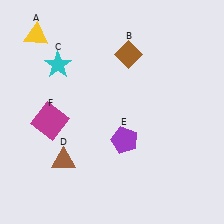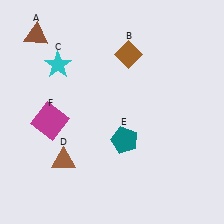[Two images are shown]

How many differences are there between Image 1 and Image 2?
There are 2 differences between the two images.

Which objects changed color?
A changed from yellow to brown. E changed from purple to teal.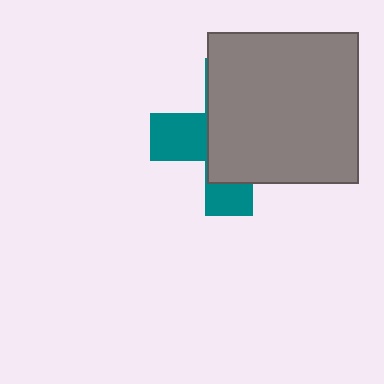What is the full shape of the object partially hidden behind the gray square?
The partially hidden object is a teal cross.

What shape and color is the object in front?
The object in front is a gray square.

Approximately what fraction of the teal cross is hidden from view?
Roughly 65% of the teal cross is hidden behind the gray square.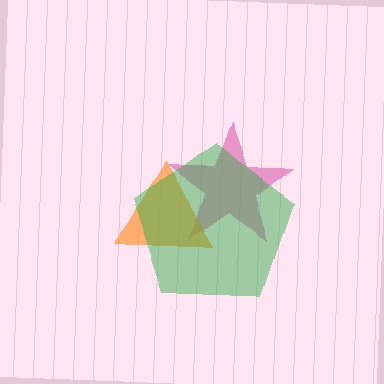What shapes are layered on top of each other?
The layered shapes are: a pink star, an orange triangle, a green pentagon.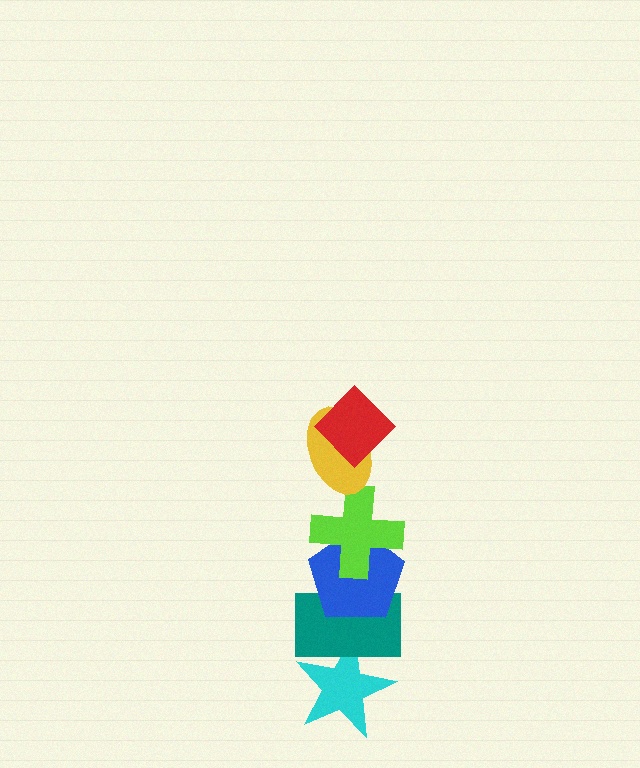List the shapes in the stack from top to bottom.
From top to bottom: the red diamond, the yellow ellipse, the lime cross, the blue pentagon, the teal rectangle, the cyan star.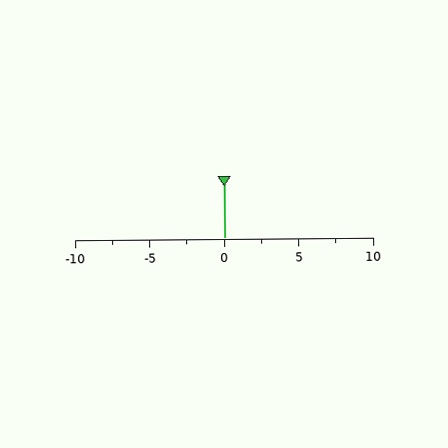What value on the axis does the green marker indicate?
The marker indicates approximately 0.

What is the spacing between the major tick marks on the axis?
The major ticks are spaced 5 apart.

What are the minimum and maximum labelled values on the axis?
The axis runs from -10 to 10.